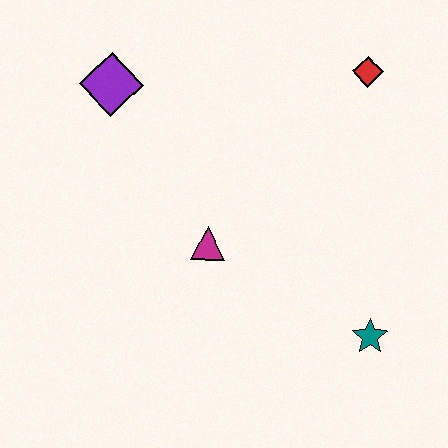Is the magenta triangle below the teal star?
No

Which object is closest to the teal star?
The magenta triangle is closest to the teal star.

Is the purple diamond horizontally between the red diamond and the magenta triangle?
No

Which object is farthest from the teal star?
The purple diamond is farthest from the teal star.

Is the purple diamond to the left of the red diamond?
Yes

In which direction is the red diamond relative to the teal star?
The red diamond is above the teal star.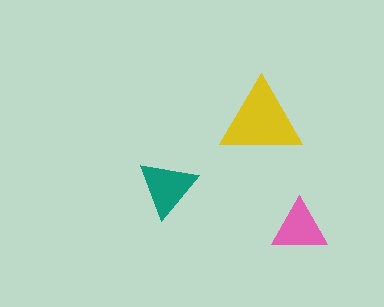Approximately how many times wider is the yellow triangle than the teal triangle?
About 1.5 times wider.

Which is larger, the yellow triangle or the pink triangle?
The yellow one.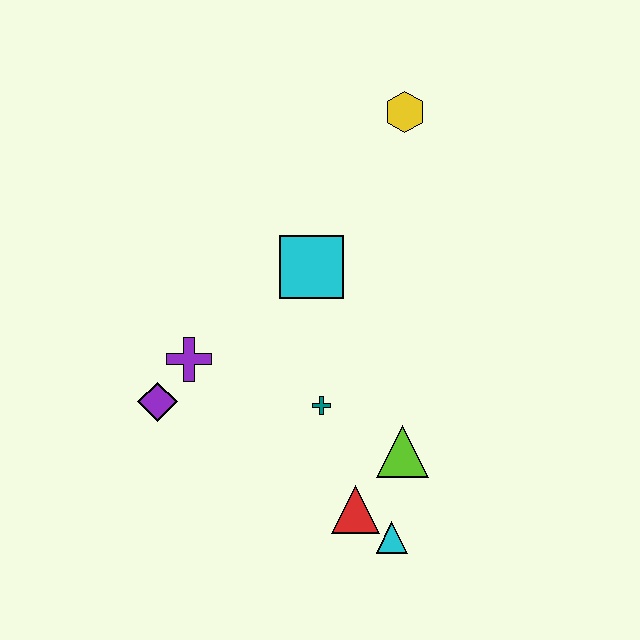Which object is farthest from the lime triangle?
The yellow hexagon is farthest from the lime triangle.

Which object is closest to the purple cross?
The purple diamond is closest to the purple cross.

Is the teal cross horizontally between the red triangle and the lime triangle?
No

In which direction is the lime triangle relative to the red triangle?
The lime triangle is above the red triangle.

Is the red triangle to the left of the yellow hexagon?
Yes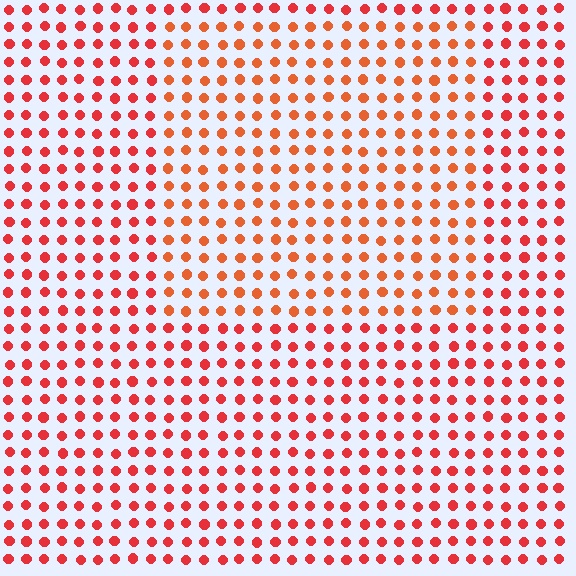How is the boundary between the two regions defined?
The boundary is defined purely by a slight shift in hue (about 20 degrees). Spacing, size, and orientation are identical on both sides.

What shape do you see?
I see a rectangle.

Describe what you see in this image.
The image is filled with small red elements in a uniform arrangement. A rectangle-shaped region is visible where the elements are tinted to a slightly different hue, forming a subtle color boundary.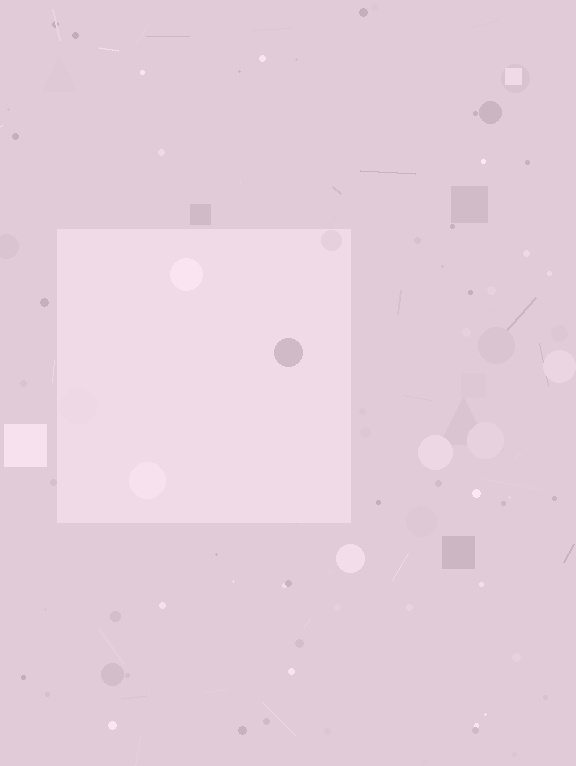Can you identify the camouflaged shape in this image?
The camouflaged shape is a square.